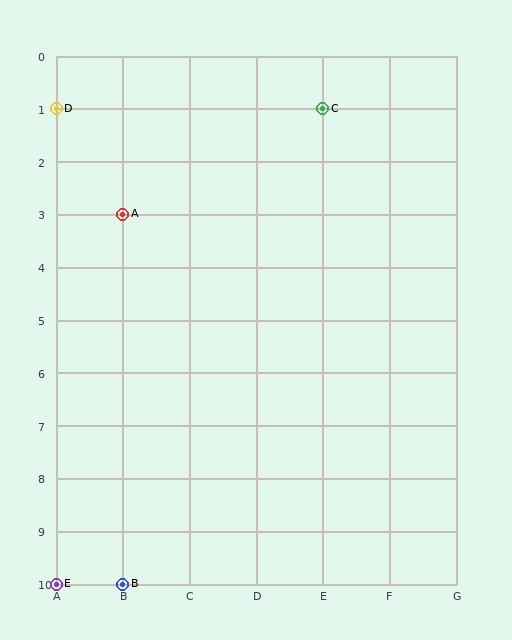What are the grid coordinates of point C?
Point C is at grid coordinates (E, 1).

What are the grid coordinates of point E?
Point E is at grid coordinates (A, 10).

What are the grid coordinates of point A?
Point A is at grid coordinates (B, 3).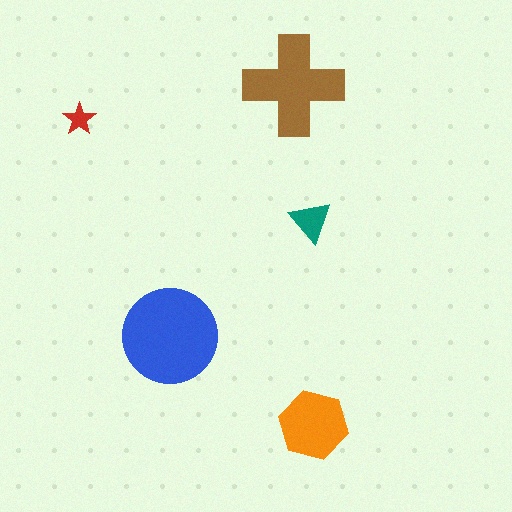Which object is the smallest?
The red star.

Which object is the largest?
The blue circle.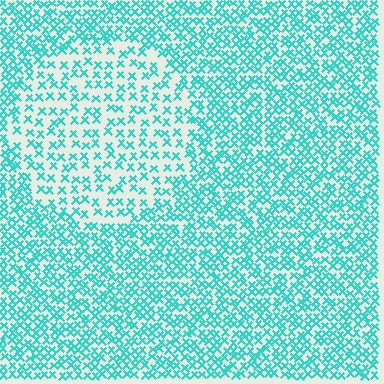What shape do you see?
I see a circle.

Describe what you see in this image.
The image contains small cyan elements arranged at two different densities. A circle-shaped region is visible where the elements are less densely packed than the surrounding area.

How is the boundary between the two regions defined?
The boundary is defined by a change in element density (approximately 2.0x ratio). All elements are the same color, size, and shape.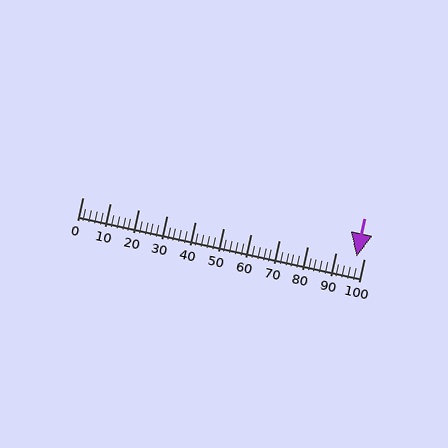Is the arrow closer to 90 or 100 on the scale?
The arrow is closer to 100.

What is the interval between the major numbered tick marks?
The major tick marks are spaced 10 units apart.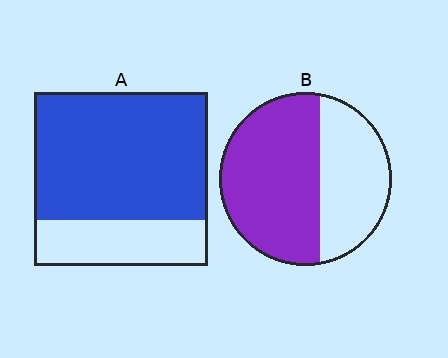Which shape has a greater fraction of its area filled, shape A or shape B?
Shape A.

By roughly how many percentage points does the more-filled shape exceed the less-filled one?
By roughly 15 percentage points (A over B).